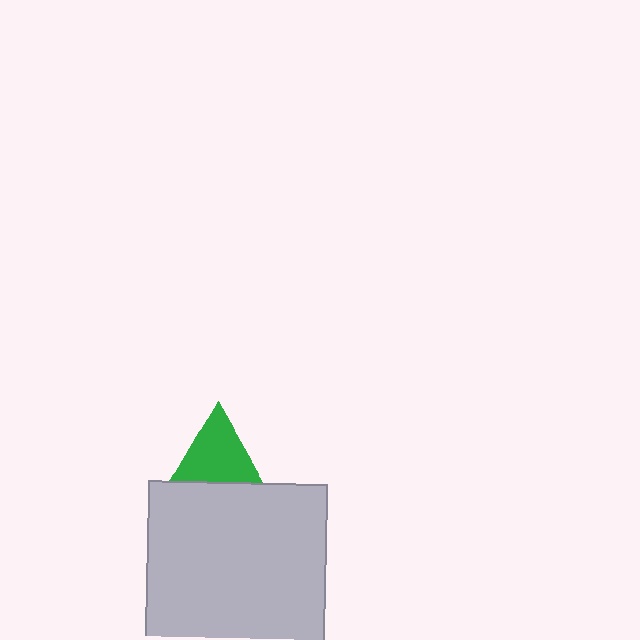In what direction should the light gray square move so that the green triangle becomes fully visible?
The light gray square should move down. That is the shortest direction to clear the overlap and leave the green triangle fully visible.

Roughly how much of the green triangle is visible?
About half of it is visible (roughly 55%).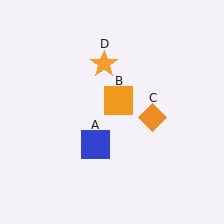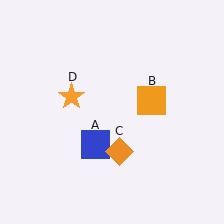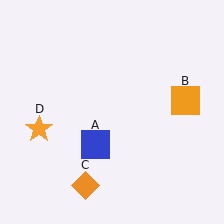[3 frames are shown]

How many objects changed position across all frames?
3 objects changed position: orange square (object B), orange diamond (object C), orange star (object D).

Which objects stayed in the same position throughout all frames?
Blue square (object A) remained stationary.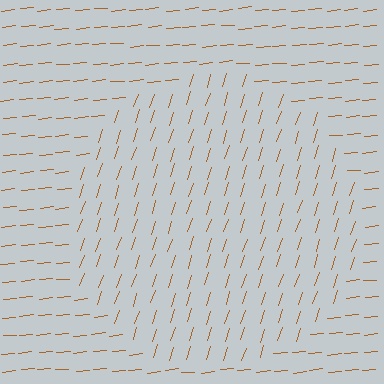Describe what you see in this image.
The image is filled with small brown line segments. A circle region in the image has lines oriented differently from the surrounding lines, creating a visible texture boundary.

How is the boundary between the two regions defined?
The boundary is defined purely by a change in line orientation (approximately 67 degrees difference). All lines are the same color and thickness.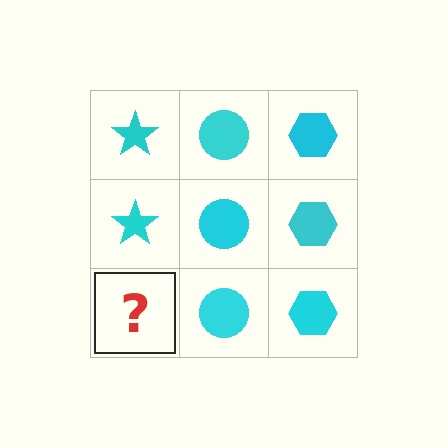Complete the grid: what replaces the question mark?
The question mark should be replaced with a cyan star.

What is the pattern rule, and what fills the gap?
The rule is that each column has a consistent shape. The gap should be filled with a cyan star.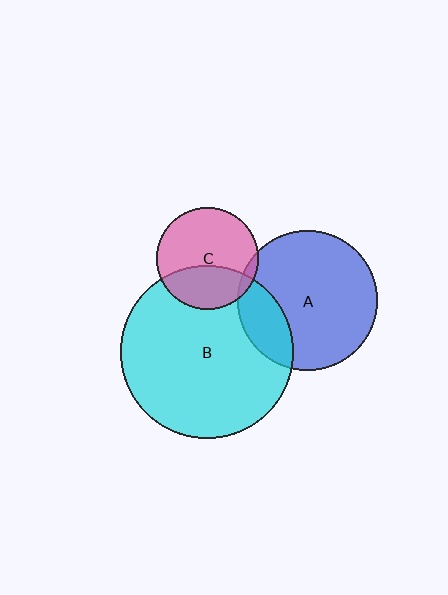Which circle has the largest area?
Circle B (cyan).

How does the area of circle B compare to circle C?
Approximately 2.9 times.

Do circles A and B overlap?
Yes.